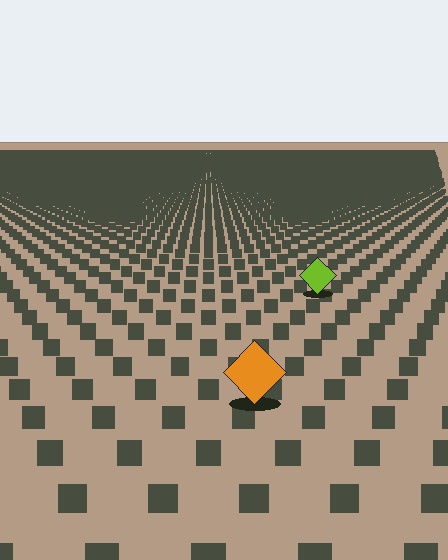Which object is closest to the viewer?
The orange diamond is closest. The texture marks near it are larger and more spread out.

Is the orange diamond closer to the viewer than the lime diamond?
Yes. The orange diamond is closer — you can tell from the texture gradient: the ground texture is coarser near it.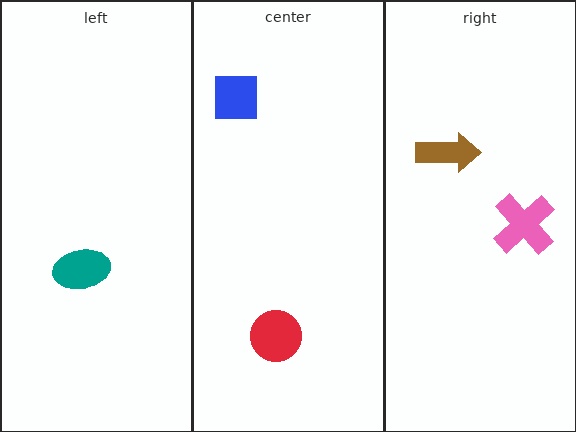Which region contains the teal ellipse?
The left region.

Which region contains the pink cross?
The right region.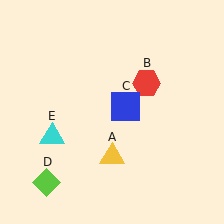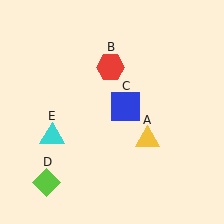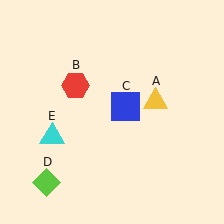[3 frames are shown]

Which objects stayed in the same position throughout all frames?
Blue square (object C) and lime diamond (object D) and cyan triangle (object E) remained stationary.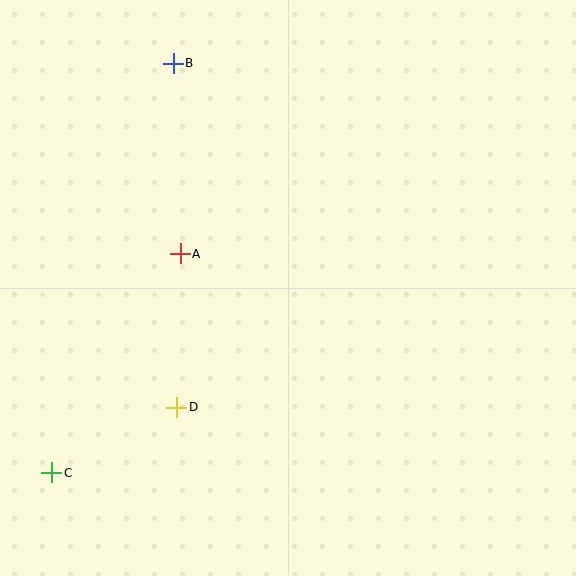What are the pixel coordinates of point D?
Point D is at (177, 407).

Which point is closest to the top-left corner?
Point B is closest to the top-left corner.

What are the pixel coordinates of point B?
Point B is at (173, 63).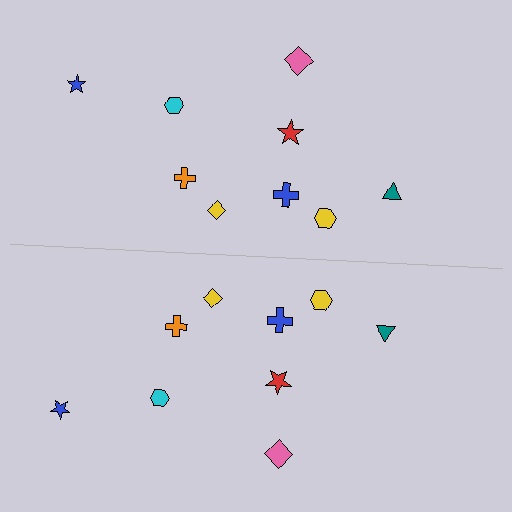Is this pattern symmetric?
Yes, this pattern has bilateral (reflection) symmetry.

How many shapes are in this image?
There are 18 shapes in this image.